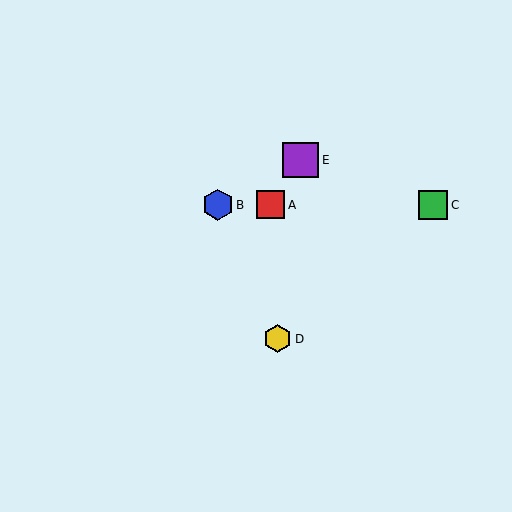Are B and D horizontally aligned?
No, B is at y≈205 and D is at y≈339.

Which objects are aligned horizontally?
Objects A, B, C are aligned horizontally.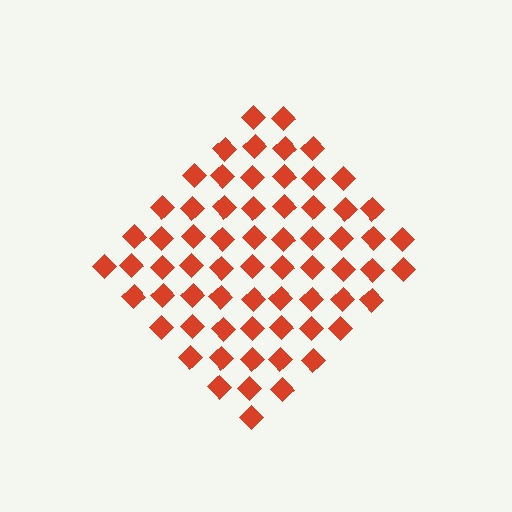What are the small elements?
The small elements are diamonds.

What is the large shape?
The large shape is a diamond.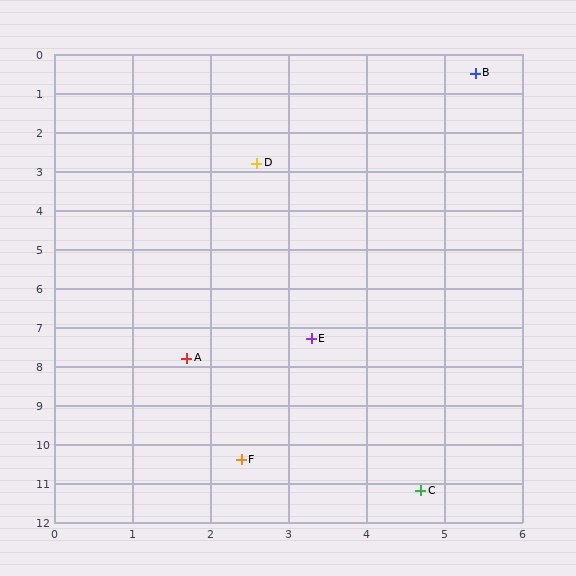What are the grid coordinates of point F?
Point F is at approximately (2.4, 10.4).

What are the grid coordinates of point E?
Point E is at approximately (3.3, 7.3).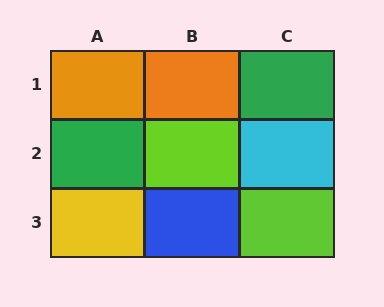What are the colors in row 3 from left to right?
Yellow, blue, lime.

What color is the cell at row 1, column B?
Orange.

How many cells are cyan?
1 cell is cyan.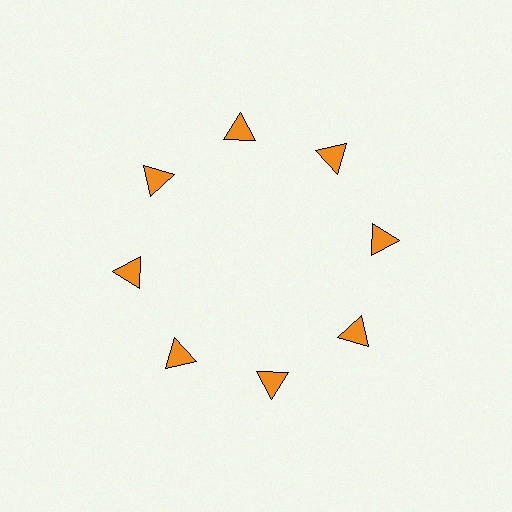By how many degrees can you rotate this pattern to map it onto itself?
The pattern maps onto itself every 45 degrees of rotation.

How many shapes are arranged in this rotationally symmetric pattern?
There are 8 shapes, arranged in 8 groups of 1.